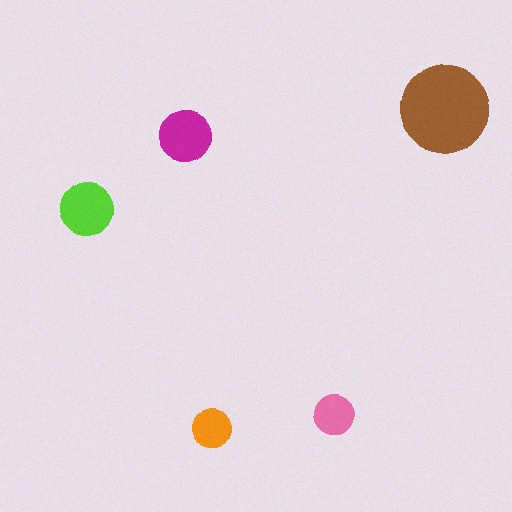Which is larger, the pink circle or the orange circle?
The pink one.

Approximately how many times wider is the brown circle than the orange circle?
About 2.5 times wider.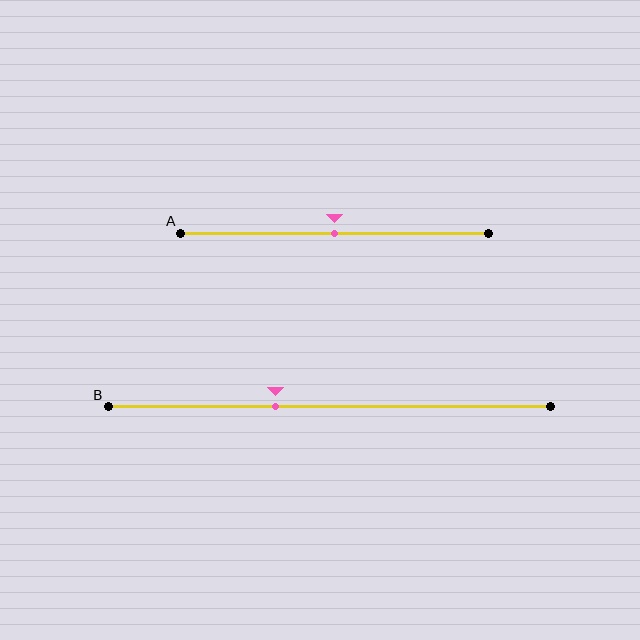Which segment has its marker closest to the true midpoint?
Segment A has its marker closest to the true midpoint.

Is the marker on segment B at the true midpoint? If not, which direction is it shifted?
No, the marker on segment B is shifted to the left by about 12% of the segment length.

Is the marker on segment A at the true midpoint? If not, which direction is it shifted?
Yes, the marker on segment A is at the true midpoint.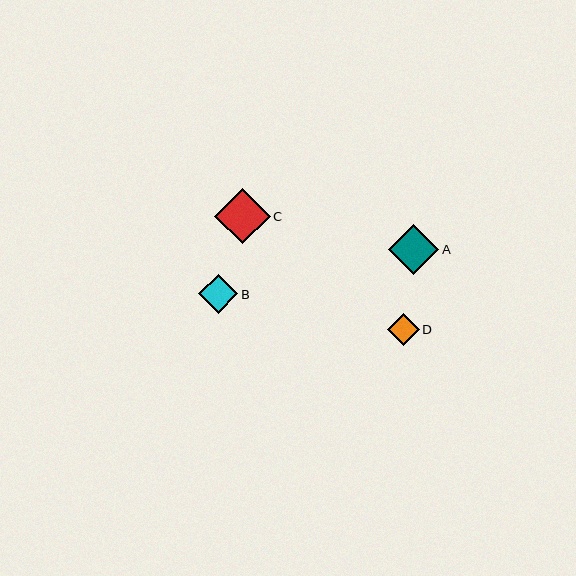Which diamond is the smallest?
Diamond D is the smallest with a size of approximately 32 pixels.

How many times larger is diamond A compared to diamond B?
Diamond A is approximately 1.3 times the size of diamond B.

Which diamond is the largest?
Diamond C is the largest with a size of approximately 55 pixels.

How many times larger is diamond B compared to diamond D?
Diamond B is approximately 1.2 times the size of diamond D.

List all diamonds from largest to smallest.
From largest to smallest: C, A, B, D.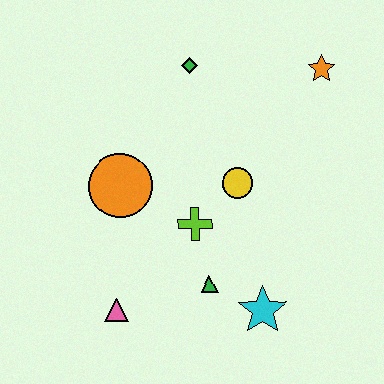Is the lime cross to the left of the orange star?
Yes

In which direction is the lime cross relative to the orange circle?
The lime cross is to the right of the orange circle.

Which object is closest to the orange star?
The green diamond is closest to the orange star.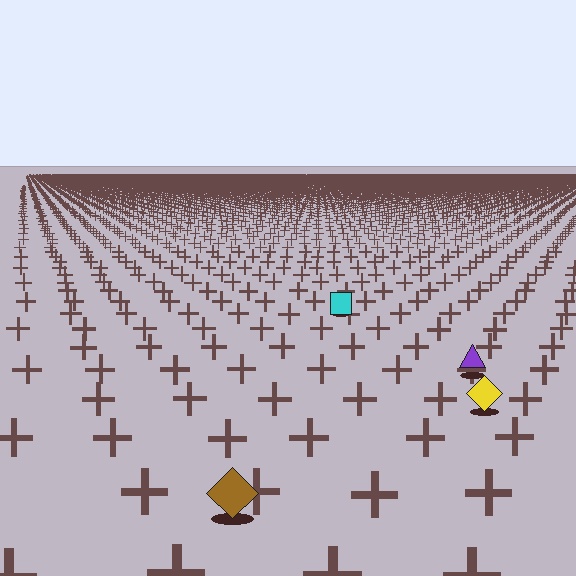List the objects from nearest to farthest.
From nearest to farthest: the brown diamond, the yellow diamond, the purple triangle, the cyan square.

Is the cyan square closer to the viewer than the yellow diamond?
No. The yellow diamond is closer — you can tell from the texture gradient: the ground texture is coarser near it.